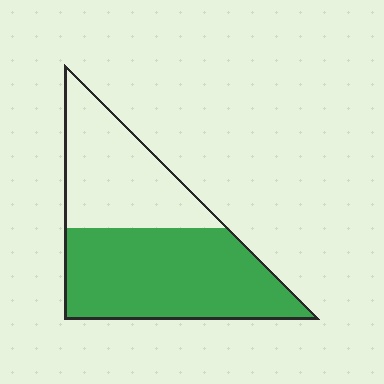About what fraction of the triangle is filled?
About three fifths (3/5).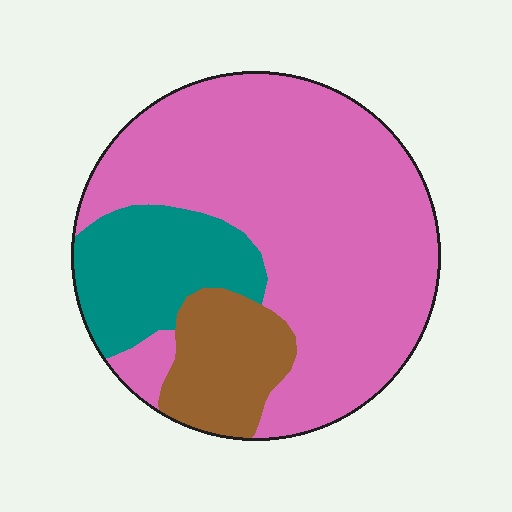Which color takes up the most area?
Pink, at roughly 70%.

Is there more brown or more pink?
Pink.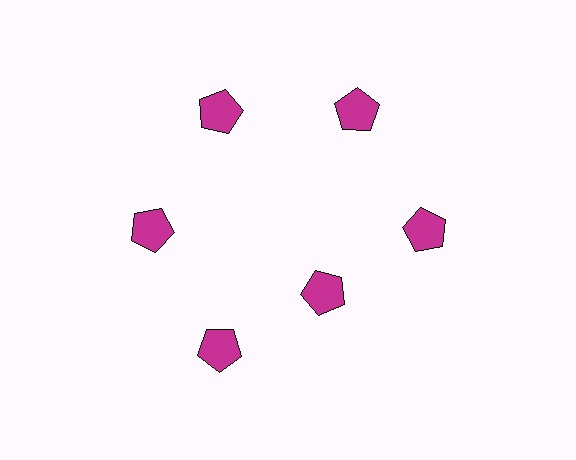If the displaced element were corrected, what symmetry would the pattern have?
It would have 6-fold rotational symmetry — the pattern would map onto itself every 60 degrees.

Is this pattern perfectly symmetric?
No. The 6 magenta pentagons are arranged in a ring, but one element near the 5 o'clock position is pulled inward toward the center, breaking the 6-fold rotational symmetry.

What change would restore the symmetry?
The symmetry would be restored by moving it outward, back onto the ring so that all 6 pentagons sit at equal angles and equal distance from the center.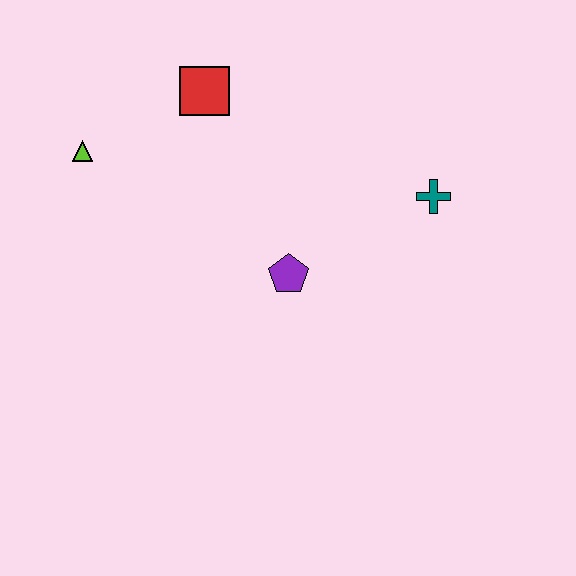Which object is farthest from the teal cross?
The lime triangle is farthest from the teal cross.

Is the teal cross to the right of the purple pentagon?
Yes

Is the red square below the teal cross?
No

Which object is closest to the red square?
The lime triangle is closest to the red square.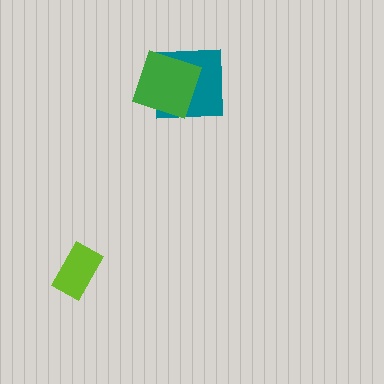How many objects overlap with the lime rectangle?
0 objects overlap with the lime rectangle.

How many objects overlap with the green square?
1 object overlaps with the green square.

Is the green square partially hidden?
No, no other shape covers it.